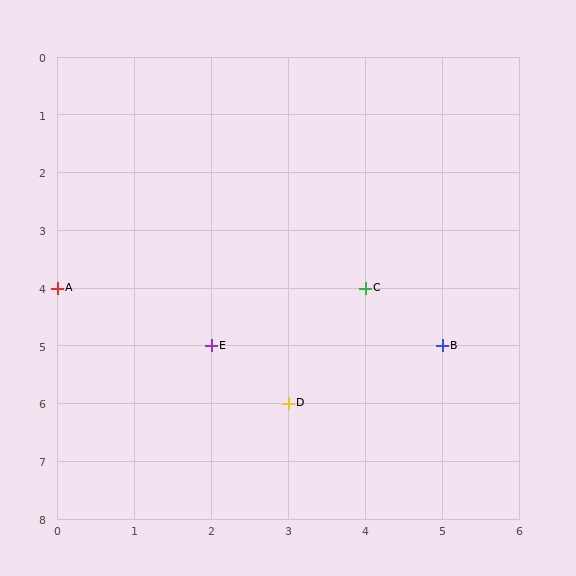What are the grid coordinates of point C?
Point C is at grid coordinates (4, 4).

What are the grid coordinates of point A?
Point A is at grid coordinates (0, 4).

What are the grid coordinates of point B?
Point B is at grid coordinates (5, 5).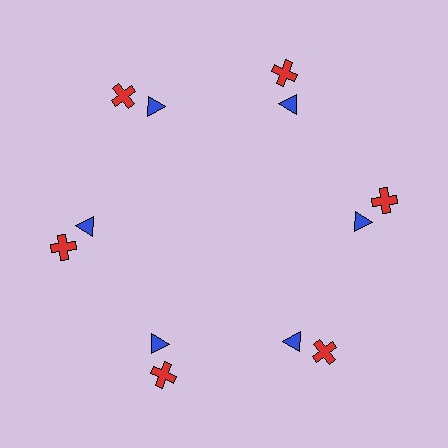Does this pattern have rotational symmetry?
Yes, this pattern has 6-fold rotational symmetry. It looks the same after rotating 60 degrees around the center.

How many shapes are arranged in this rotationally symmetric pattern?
There are 12 shapes, arranged in 6 groups of 2.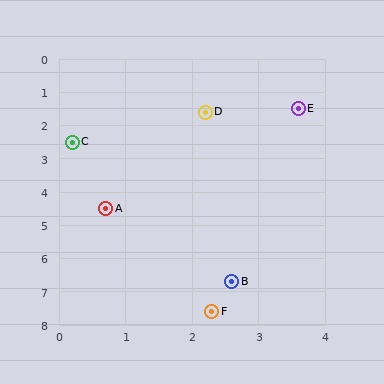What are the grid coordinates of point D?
Point D is at approximately (2.2, 1.6).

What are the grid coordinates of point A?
Point A is at approximately (0.7, 4.5).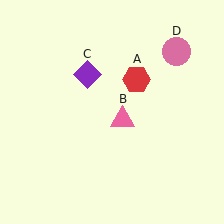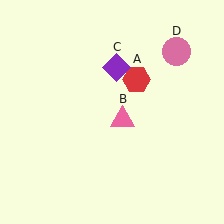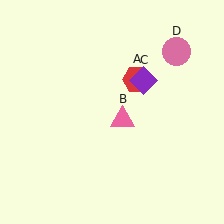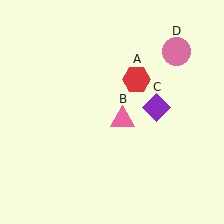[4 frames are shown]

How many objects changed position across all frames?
1 object changed position: purple diamond (object C).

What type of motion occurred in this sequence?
The purple diamond (object C) rotated clockwise around the center of the scene.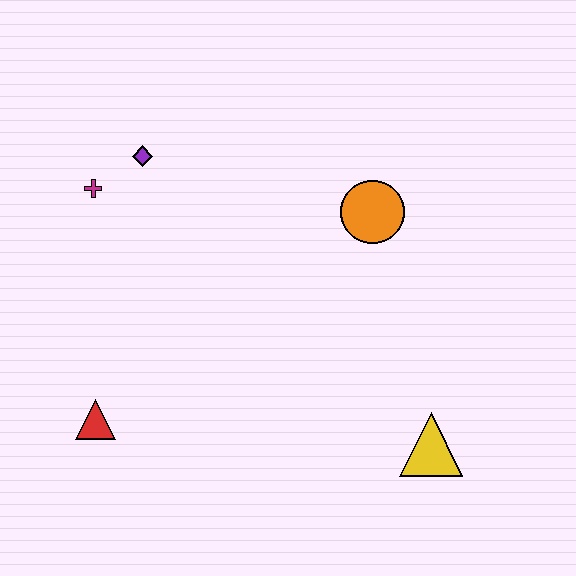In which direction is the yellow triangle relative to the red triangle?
The yellow triangle is to the right of the red triangle.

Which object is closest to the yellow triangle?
The orange circle is closest to the yellow triangle.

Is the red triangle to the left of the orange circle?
Yes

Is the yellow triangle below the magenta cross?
Yes